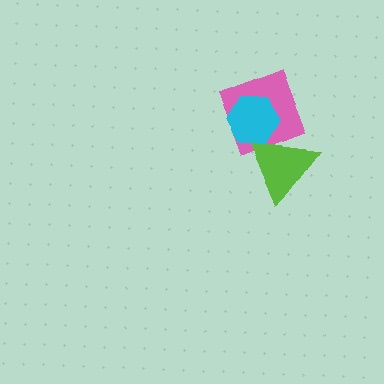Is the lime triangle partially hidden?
Yes, it is partially covered by another shape.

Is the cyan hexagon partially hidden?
No, no other shape covers it.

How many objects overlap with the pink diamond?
2 objects overlap with the pink diamond.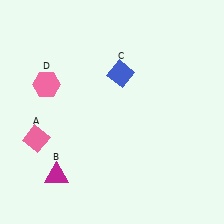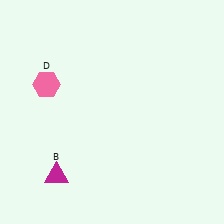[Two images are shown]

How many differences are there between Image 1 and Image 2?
There are 2 differences between the two images.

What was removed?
The blue diamond (C), the pink diamond (A) were removed in Image 2.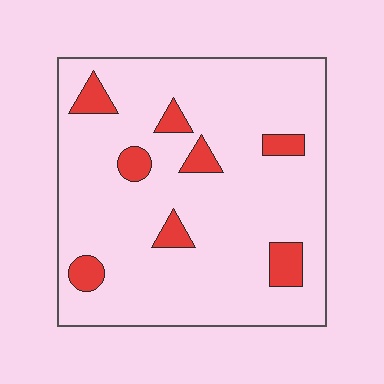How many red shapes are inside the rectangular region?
8.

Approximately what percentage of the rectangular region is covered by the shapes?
Approximately 10%.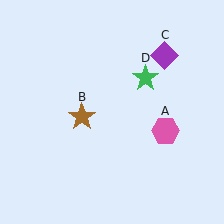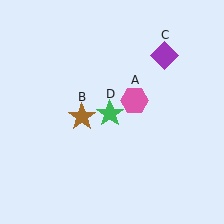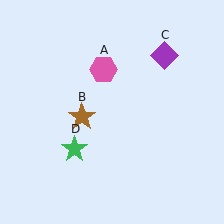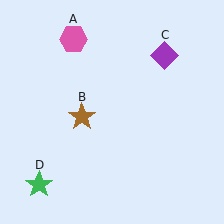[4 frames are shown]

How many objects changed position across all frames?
2 objects changed position: pink hexagon (object A), green star (object D).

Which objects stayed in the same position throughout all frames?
Brown star (object B) and purple diamond (object C) remained stationary.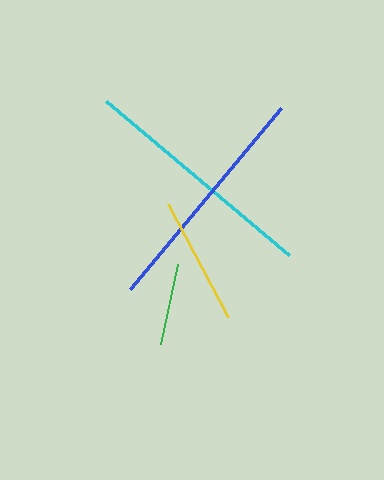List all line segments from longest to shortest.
From longest to shortest: cyan, blue, yellow, green.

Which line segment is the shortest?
The green line is the shortest at approximately 83 pixels.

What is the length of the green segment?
The green segment is approximately 83 pixels long.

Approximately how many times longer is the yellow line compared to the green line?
The yellow line is approximately 1.6 times the length of the green line.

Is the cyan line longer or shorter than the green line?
The cyan line is longer than the green line.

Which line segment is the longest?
The cyan line is the longest at approximately 239 pixels.